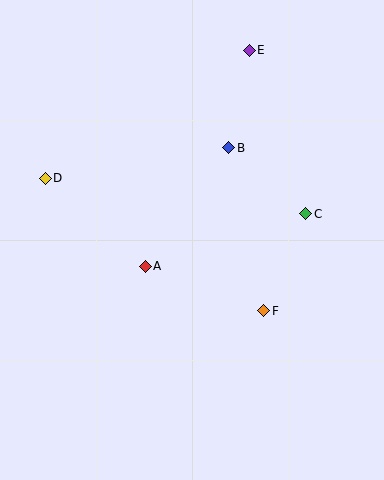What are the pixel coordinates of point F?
Point F is at (264, 311).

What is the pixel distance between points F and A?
The distance between F and A is 127 pixels.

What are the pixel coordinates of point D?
Point D is at (45, 178).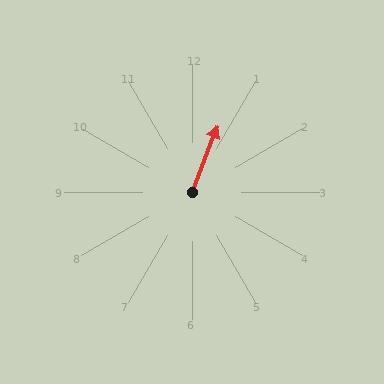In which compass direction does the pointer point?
North.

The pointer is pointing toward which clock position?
Roughly 1 o'clock.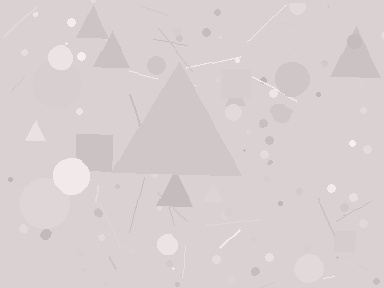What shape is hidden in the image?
A triangle is hidden in the image.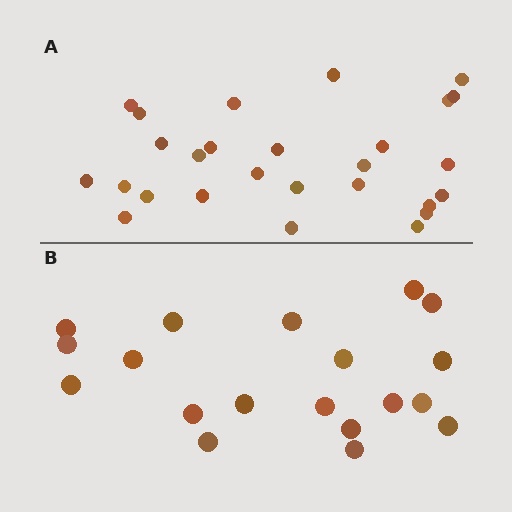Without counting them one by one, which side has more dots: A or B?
Region A (the top region) has more dots.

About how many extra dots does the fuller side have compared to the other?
Region A has roughly 8 or so more dots than region B.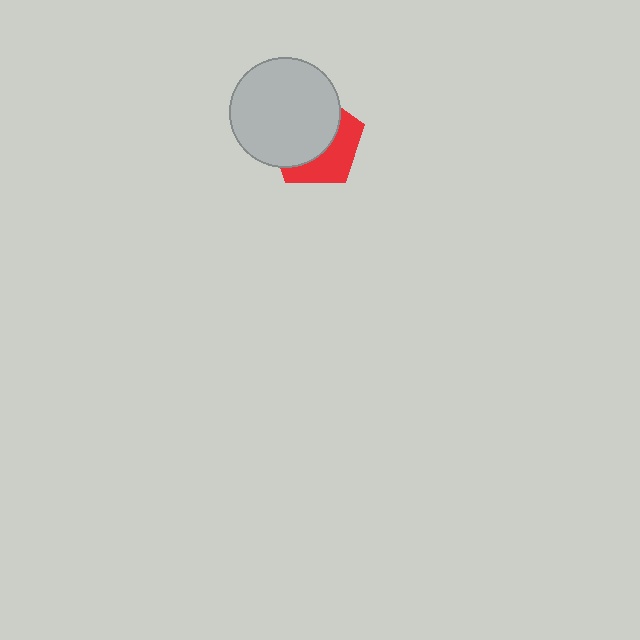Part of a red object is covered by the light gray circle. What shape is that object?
It is a pentagon.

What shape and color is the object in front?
The object in front is a light gray circle.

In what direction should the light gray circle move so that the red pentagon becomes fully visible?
The light gray circle should move toward the upper-left. That is the shortest direction to clear the overlap and leave the red pentagon fully visible.